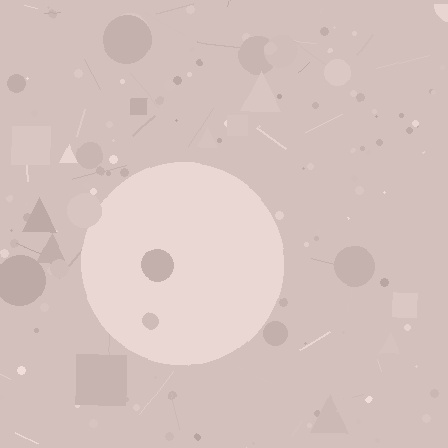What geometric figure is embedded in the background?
A circle is embedded in the background.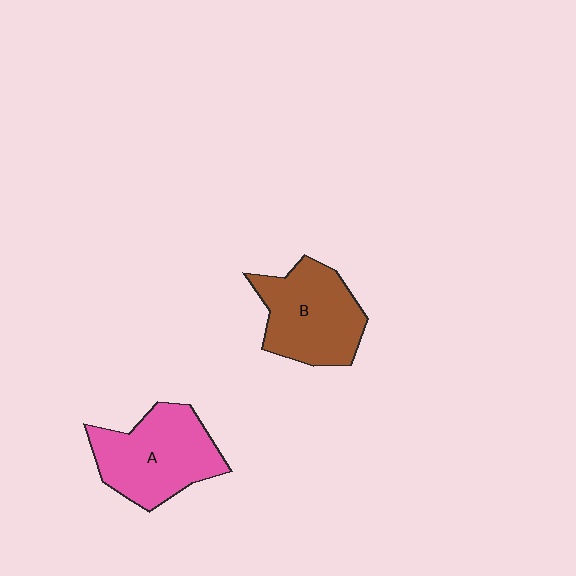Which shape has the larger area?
Shape A (pink).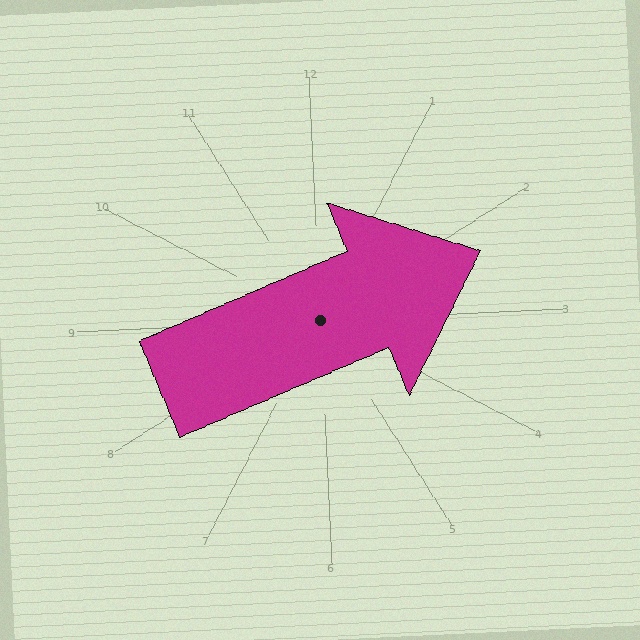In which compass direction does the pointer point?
East.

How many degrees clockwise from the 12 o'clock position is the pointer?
Approximately 70 degrees.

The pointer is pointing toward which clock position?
Roughly 2 o'clock.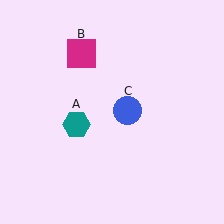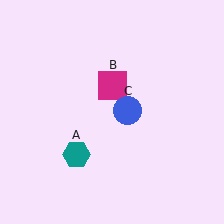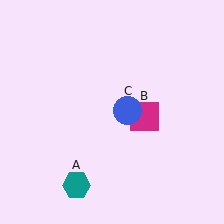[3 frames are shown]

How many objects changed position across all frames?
2 objects changed position: teal hexagon (object A), magenta square (object B).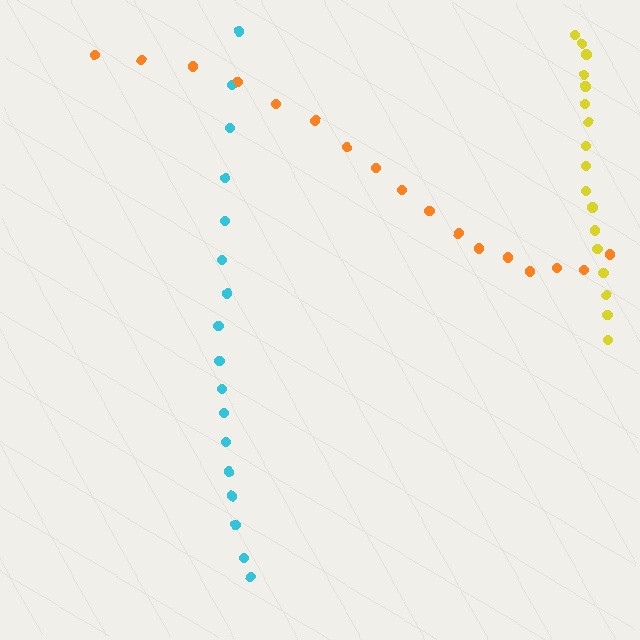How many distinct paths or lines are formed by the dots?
There are 3 distinct paths.